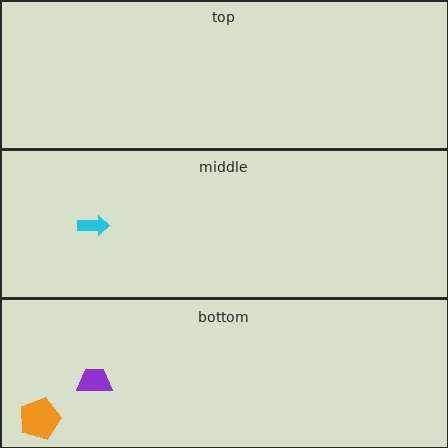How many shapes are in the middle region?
1.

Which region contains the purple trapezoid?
The bottom region.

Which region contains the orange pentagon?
The bottom region.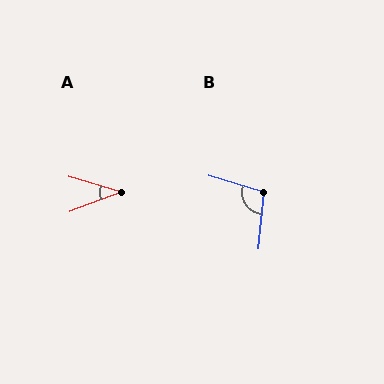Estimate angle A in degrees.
Approximately 37 degrees.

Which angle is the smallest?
A, at approximately 37 degrees.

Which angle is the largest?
B, at approximately 101 degrees.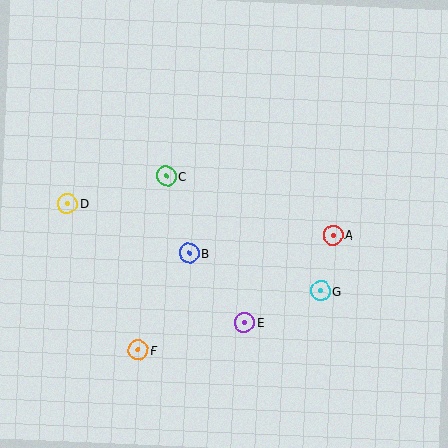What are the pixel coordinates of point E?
Point E is at (244, 322).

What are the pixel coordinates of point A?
Point A is at (333, 235).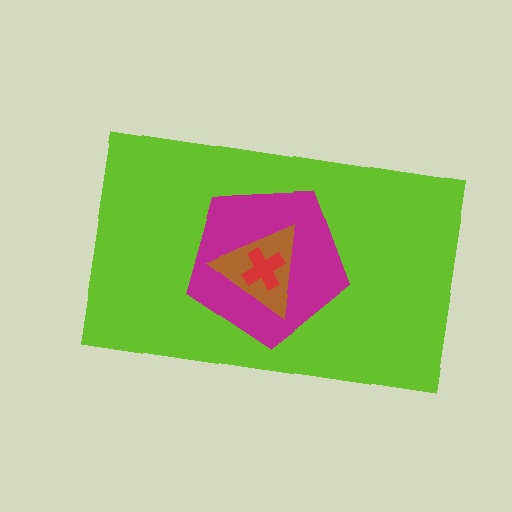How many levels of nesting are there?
4.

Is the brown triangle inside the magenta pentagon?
Yes.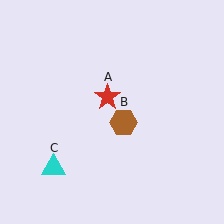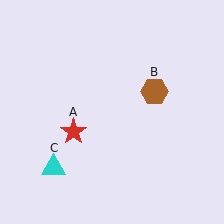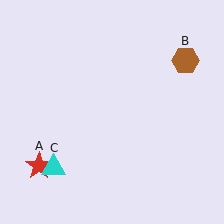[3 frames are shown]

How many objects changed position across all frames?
2 objects changed position: red star (object A), brown hexagon (object B).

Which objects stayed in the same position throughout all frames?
Cyan triangle (object C) remained stationary.